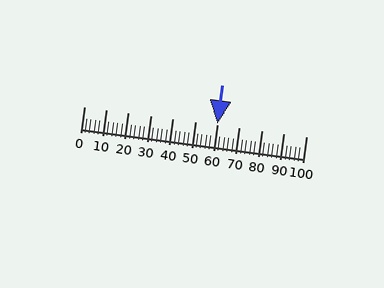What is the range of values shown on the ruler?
The ruler shows values from 0 to 100.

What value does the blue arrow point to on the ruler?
The blue arrow points to approximately 60.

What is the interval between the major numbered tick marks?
The major tick marks are spaced 10 units apart.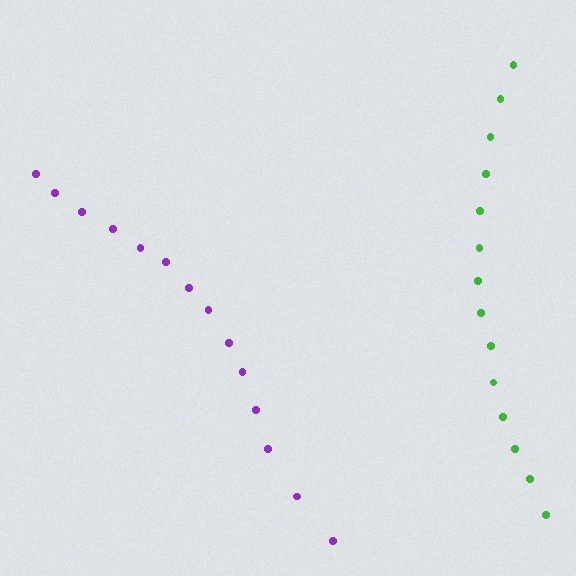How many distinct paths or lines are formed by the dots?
There are 2 distinct paths.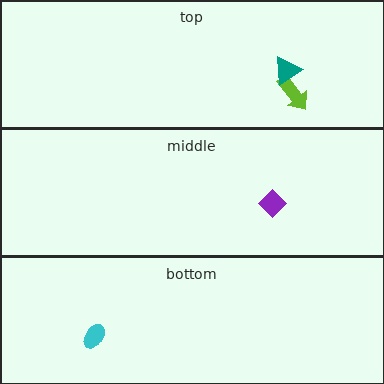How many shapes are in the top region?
2.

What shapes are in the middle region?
The purple diamond.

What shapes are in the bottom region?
The cyan ellipse.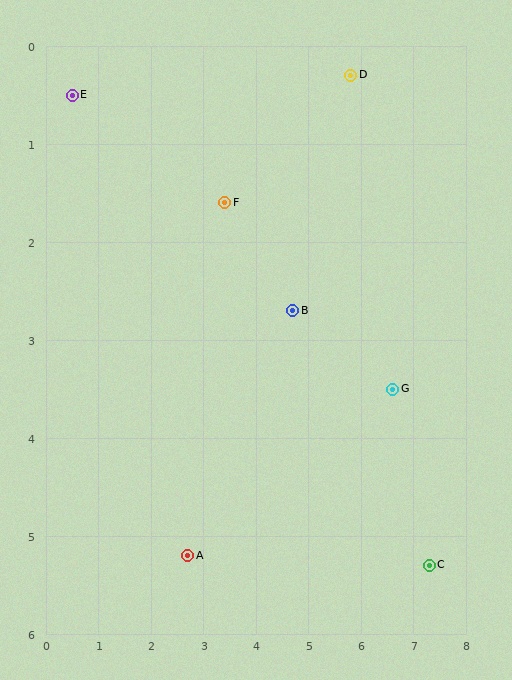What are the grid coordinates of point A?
Point A is at approximately (2.7, 5.2).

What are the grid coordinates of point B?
Point B is at approximately (4.7, 2.7).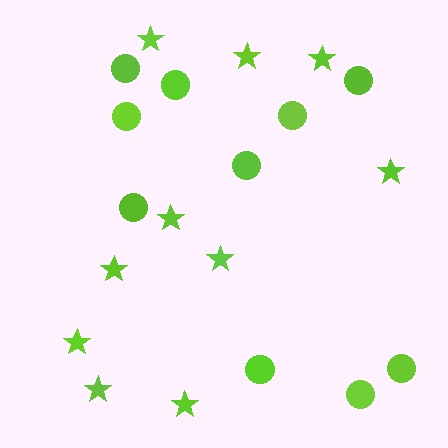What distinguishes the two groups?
There are 2 groups: one group of circles (10) and one group of stars (10).